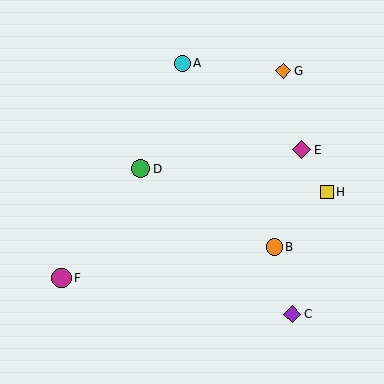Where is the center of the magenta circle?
The center of the magenta circle is at (61, 278).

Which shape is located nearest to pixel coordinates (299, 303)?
The purple diamond (labeled C) at (292, 314) is nearest to that location.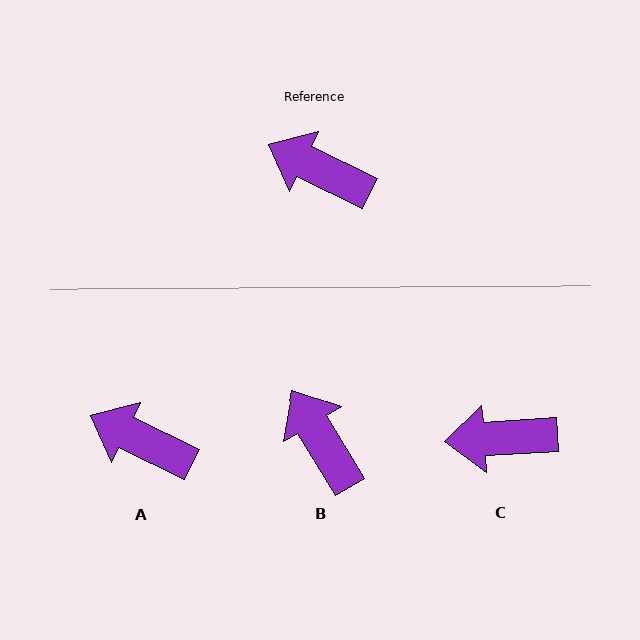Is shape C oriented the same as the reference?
No, it is off by about 30 degrees.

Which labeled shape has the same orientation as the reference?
A.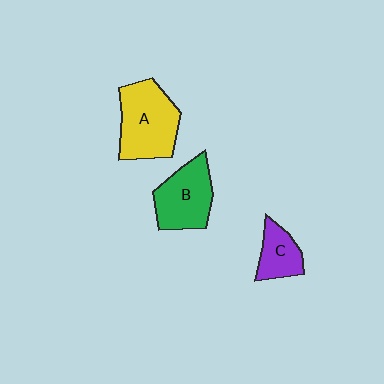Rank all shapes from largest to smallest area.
From largest to smallest: A (yellow), B (green), C (purple).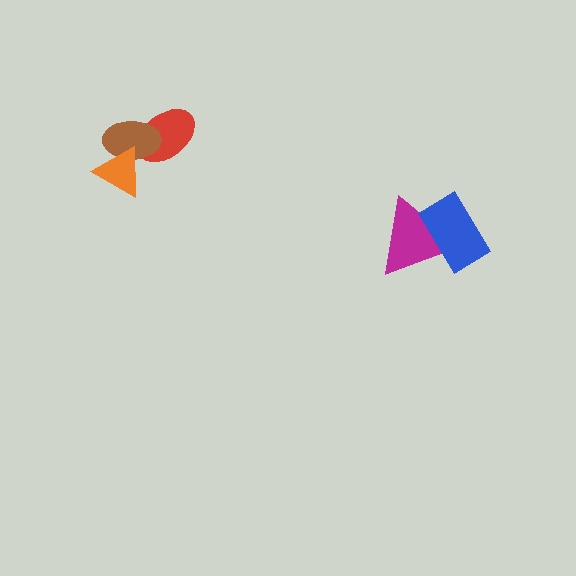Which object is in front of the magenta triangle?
The blue rectangle is in front of the magenta triangle.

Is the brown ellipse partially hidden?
Yes, it is partially covered by another shape.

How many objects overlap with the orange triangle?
1 object overlaps with the orange triangle.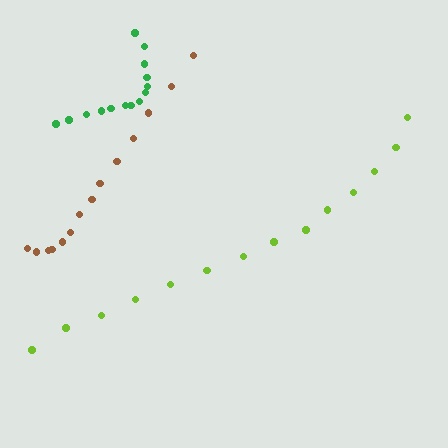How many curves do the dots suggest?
There are 3 distinct paths.